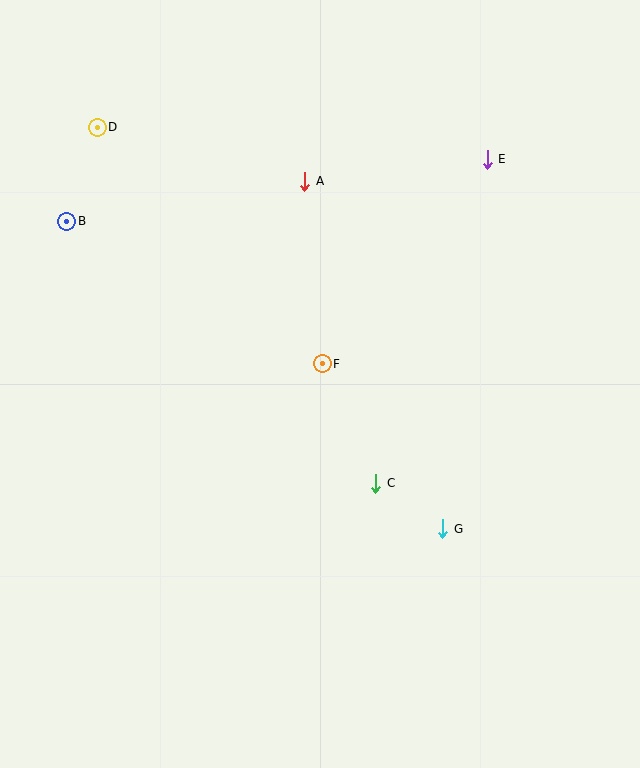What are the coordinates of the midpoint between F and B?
The midpoint between F and B is at (194, 293).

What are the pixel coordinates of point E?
Point E is at (487, 159).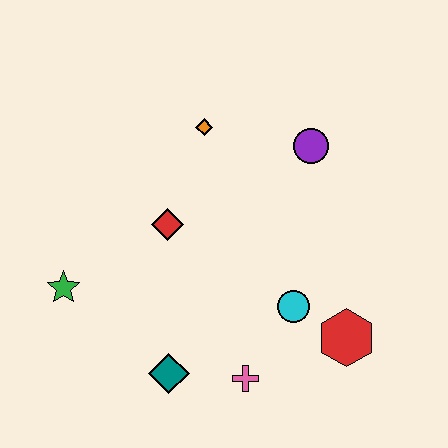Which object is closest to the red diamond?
The orange diamond is closest to the red diamond.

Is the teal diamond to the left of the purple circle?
Yes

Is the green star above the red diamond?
No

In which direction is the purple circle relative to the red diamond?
The purple circle is to the right of the red diamond.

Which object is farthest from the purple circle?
The green star is farthest from the purple circle.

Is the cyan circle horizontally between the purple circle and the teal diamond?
Yes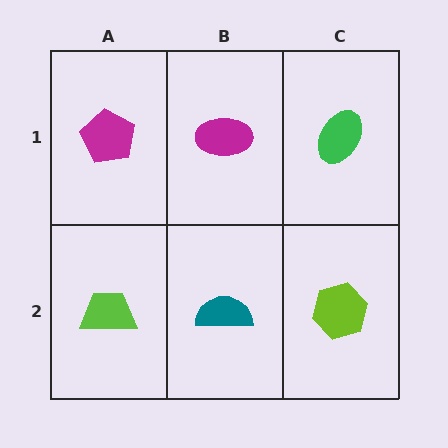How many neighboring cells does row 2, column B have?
3.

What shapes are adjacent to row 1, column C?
A lime hexagon (row 2, column C), a magenta ellipse (row 1, column B).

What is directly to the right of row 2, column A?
A teal semicircle.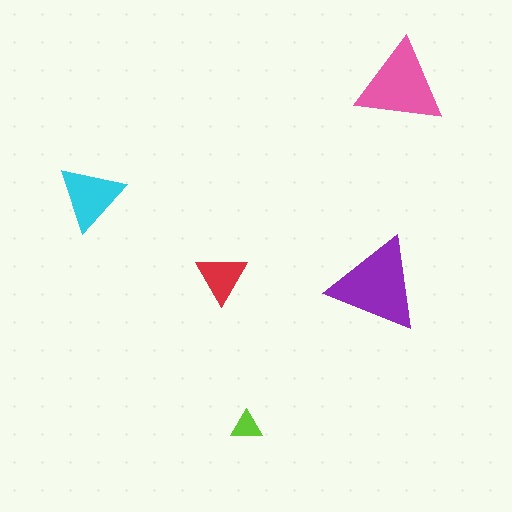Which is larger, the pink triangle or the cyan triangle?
The pink one.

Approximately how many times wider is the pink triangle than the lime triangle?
About 3 times wider.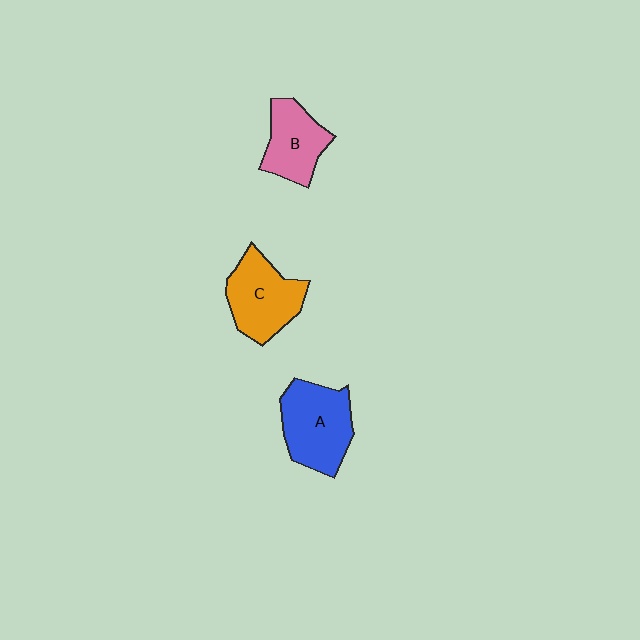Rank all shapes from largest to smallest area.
From largest to smallest: A (blue), C (orange), B (pink).